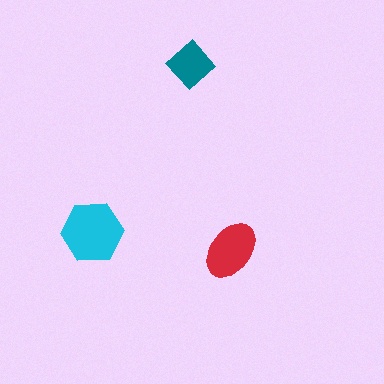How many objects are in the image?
There are 3 objects in the image.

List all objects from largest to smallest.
The cyan hexagon, the red ellipse, the teal diamond.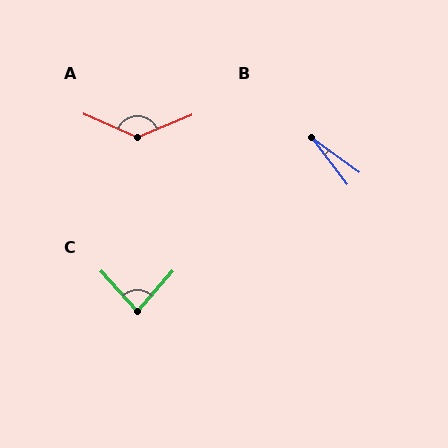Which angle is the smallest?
B, at approximately 17 degrees.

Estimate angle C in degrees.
Approximately 83 degrees.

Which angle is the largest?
A, at approximately 133 degrees.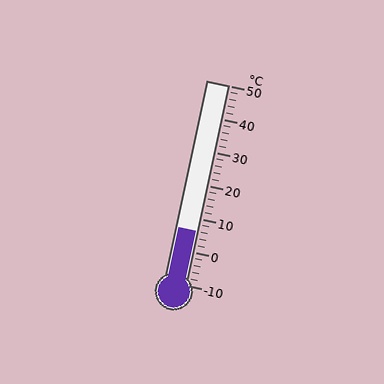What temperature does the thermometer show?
The thermometer shows approximately 6°C.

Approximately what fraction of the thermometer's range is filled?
The thermometer is filled to approximately 25% of its range.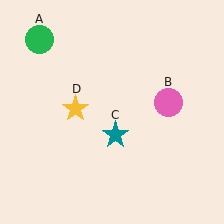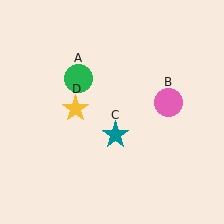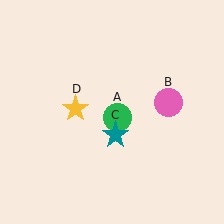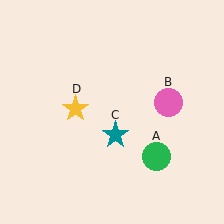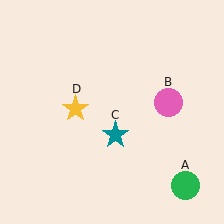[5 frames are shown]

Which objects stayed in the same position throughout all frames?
Pink circle (object B) and teal star (object C) and yellow star (object D) remained stationary.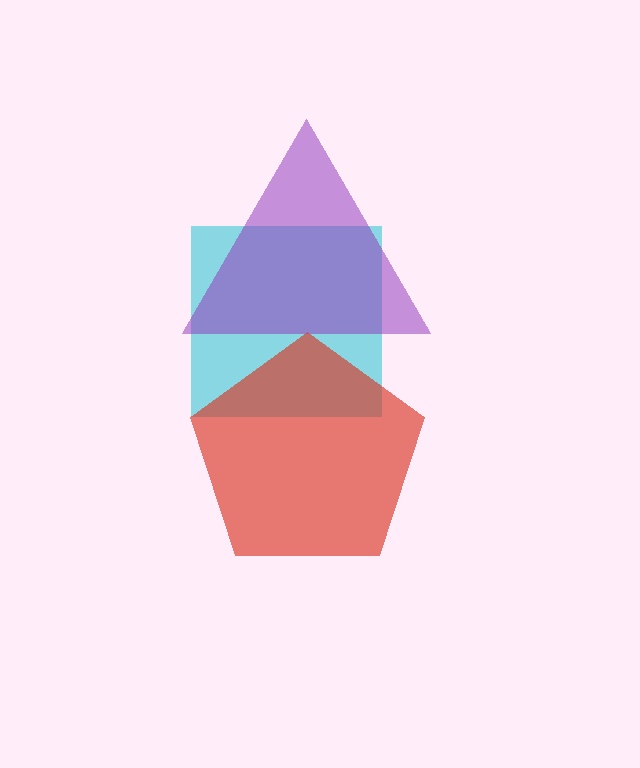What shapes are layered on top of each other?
The layered shapes are: a cyan square, a purple triangle, a red pentagon.